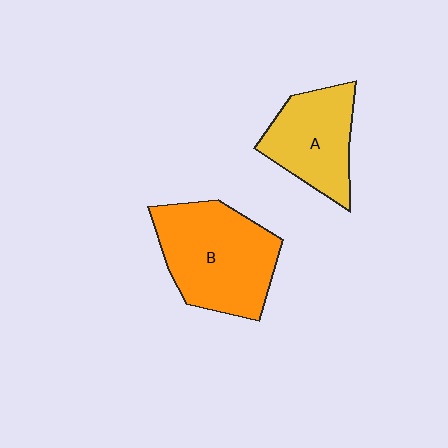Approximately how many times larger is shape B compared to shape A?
Approximately 1.4 times.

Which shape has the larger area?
Shape B (orange).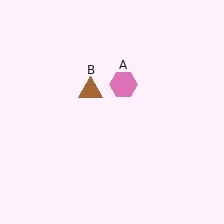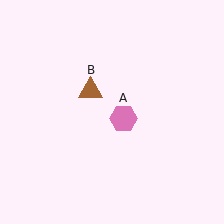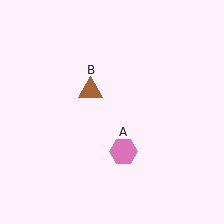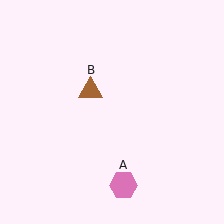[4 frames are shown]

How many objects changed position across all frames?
1 object changed position: pink hexagon (object A).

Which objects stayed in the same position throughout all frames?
Brown triangle (object B) remained stationary.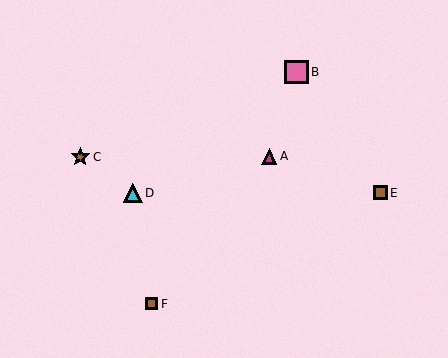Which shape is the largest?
The pink square (labeled B) is the largest.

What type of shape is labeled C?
Shape C is a brown star.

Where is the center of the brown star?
The center of the brown star is at (80, 157).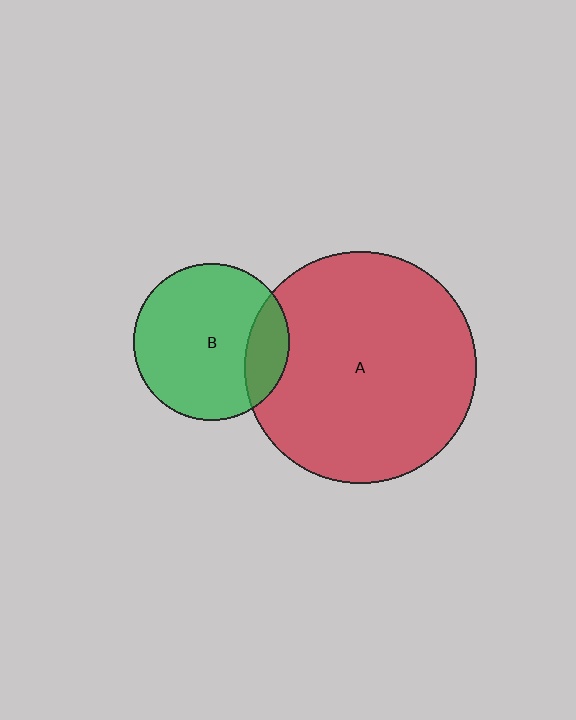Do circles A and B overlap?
Yes.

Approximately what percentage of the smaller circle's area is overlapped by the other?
Approximately 20%.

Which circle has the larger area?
Circle A (red).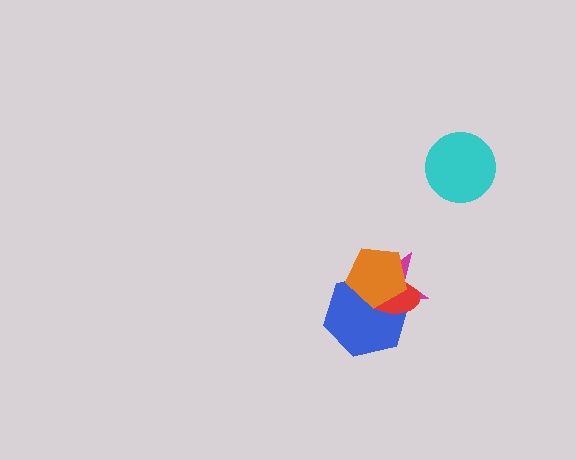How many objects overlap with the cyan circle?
0 objects overlap with the cyan circle.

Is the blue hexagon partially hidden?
Yes, it is partially covered by another shape.